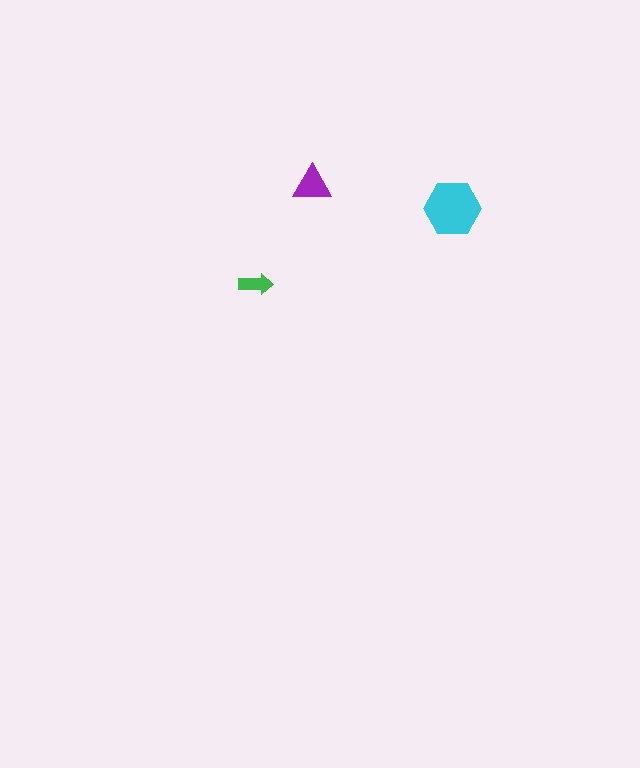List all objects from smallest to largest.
The green arrow, the purple triangle, the cyan hexagon.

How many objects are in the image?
There are 3 objects in the image.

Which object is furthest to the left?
The green arrow is leftmost.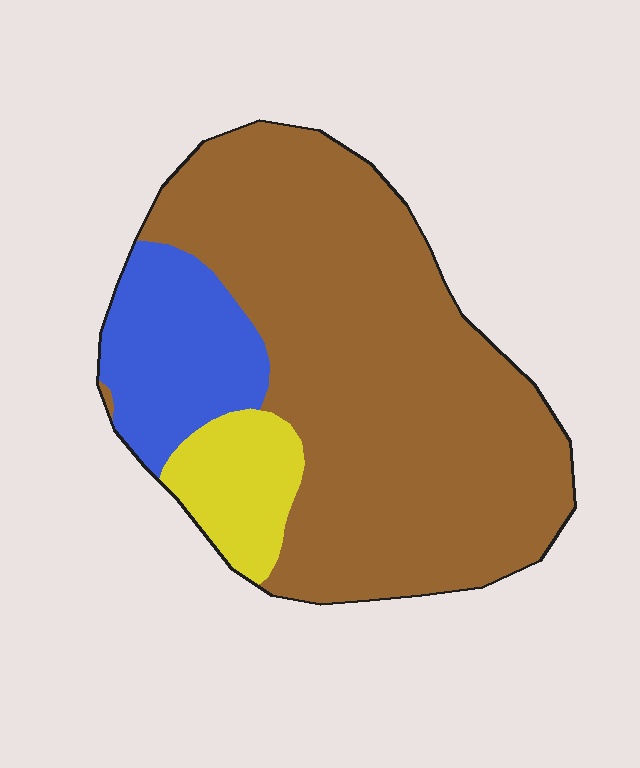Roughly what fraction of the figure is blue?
Blue takes up less than a quarter of the figure.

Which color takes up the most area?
Brown, at roughly 75%.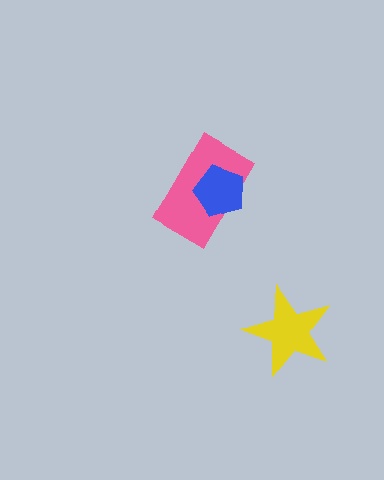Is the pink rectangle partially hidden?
Yes, it is partially covered by another shape.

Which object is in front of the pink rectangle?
The blue pentagon is in front of the pink rectangle.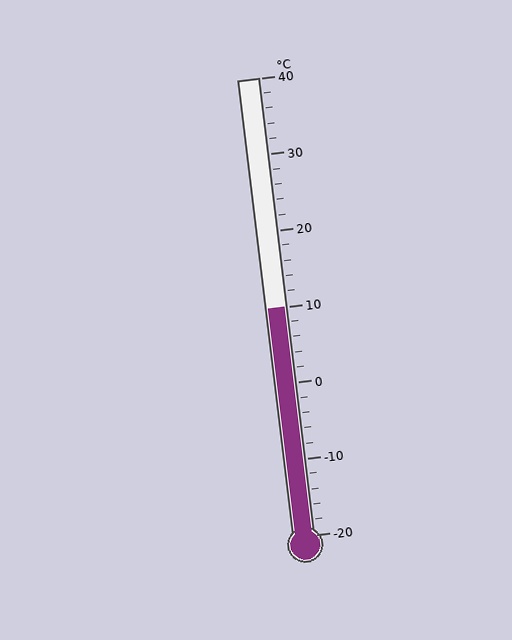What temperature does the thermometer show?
The thermometer shows approximately 10°C.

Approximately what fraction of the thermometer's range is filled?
The thermometer is filled to approximately 50% of its range.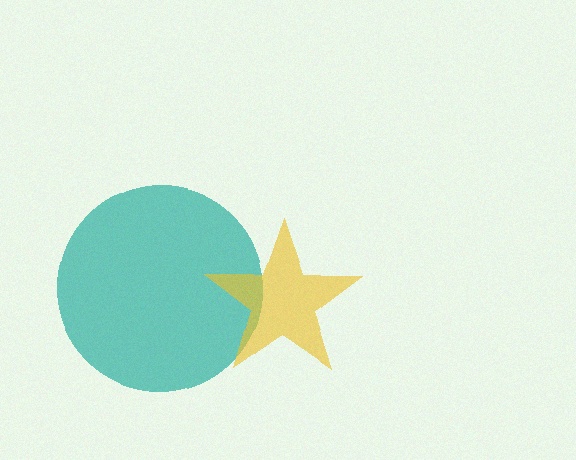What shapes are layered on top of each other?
The layered shapes are: a teal circle, a yellow star.